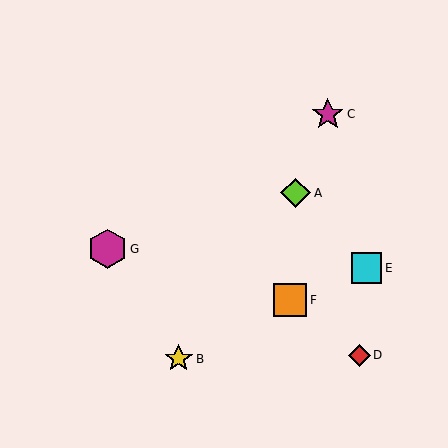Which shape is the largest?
The magenta hexagon (labeled G) is the largest.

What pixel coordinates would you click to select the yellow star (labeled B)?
Click at (179, 359) to select the yellow star B.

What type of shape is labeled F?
Shape F is an orange square.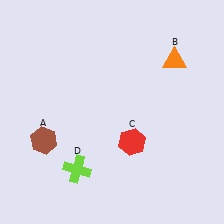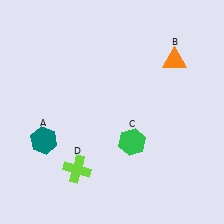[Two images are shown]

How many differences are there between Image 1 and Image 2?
There are 2 differences between the two images.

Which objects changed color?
A changed from brown to teal. C changed from red to green.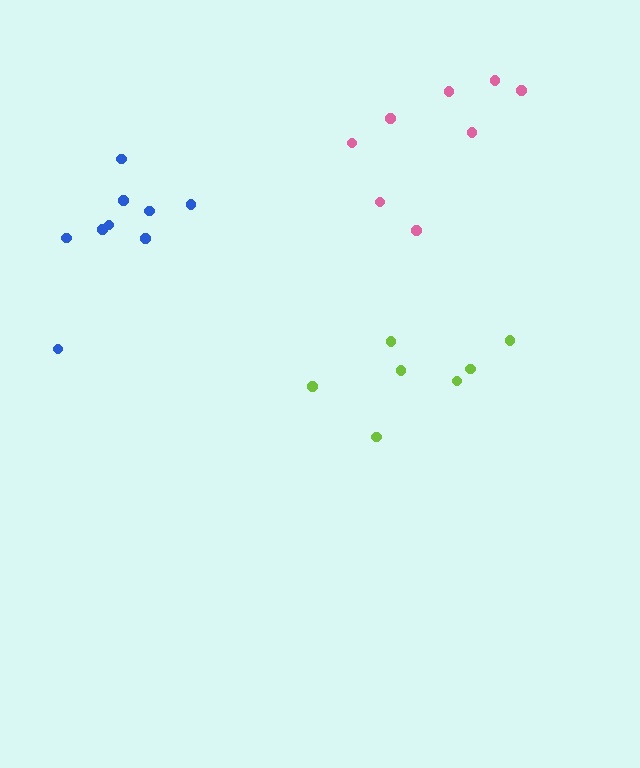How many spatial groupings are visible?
There are 3 spatial groupings.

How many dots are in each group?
Group 1: 8 dots, Group 2: 7 dots, Group 3: 9 dots (24 total).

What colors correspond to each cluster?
The clusters are colored: pink, lime, blue.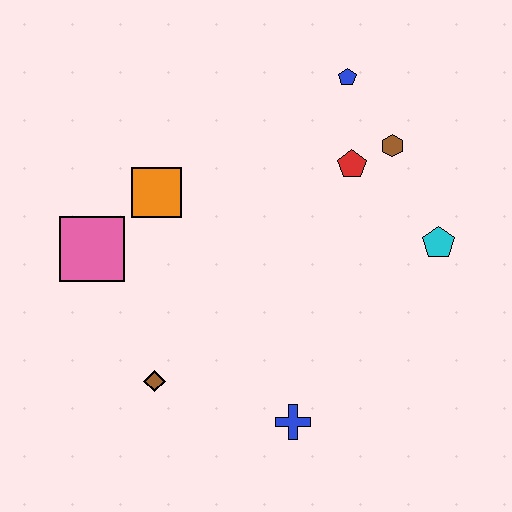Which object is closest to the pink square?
The orange square is closest to the pink square.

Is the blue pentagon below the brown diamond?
No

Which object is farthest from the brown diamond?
The blue pentagon is farthest from the brown diamond.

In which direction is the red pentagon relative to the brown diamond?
The red pentagon is above the brown diamond.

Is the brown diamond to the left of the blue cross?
Yes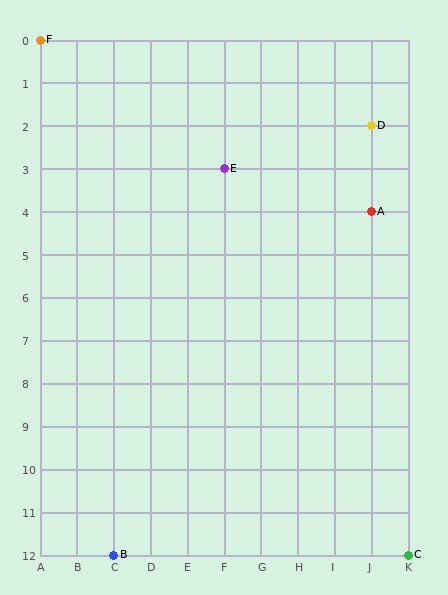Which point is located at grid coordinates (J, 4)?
Point A is at (J, 4).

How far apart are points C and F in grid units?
Points C and F are 10 columns and 12 rows apart (about 15.6 grid units diagonally).